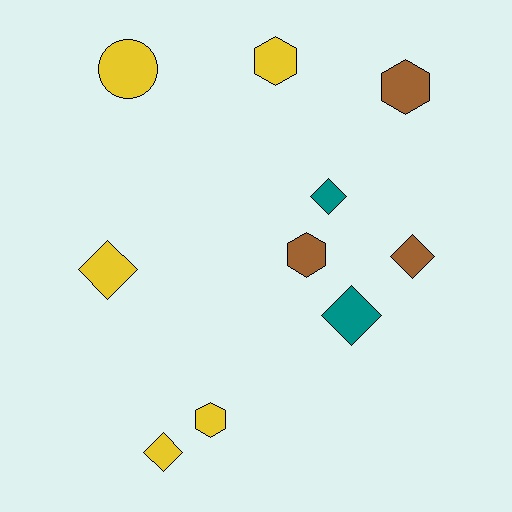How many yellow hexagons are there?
There are 2 yellow hexagons.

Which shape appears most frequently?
Diamond, with 5 objects.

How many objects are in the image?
There are 10 objects.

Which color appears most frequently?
Yellow, with 5 objects.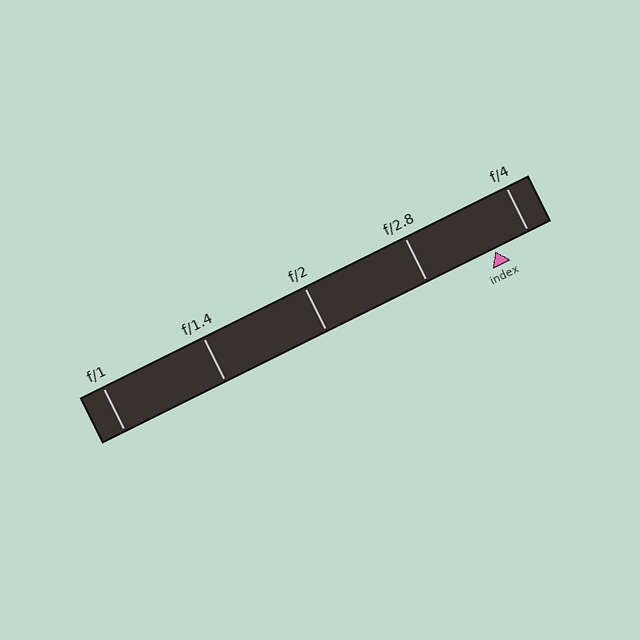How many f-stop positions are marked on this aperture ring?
There are 5 f-stop positions marked.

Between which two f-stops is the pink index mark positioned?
The index mark is between f/2.8 and f/4.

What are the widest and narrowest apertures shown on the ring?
The widest aperture shown is f/1 and the narrowest is f/4.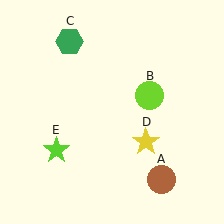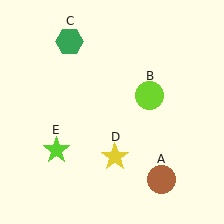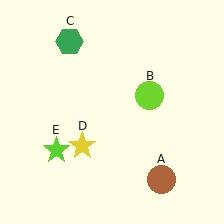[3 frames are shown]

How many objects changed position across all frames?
1 object changed position: yellow star (object D).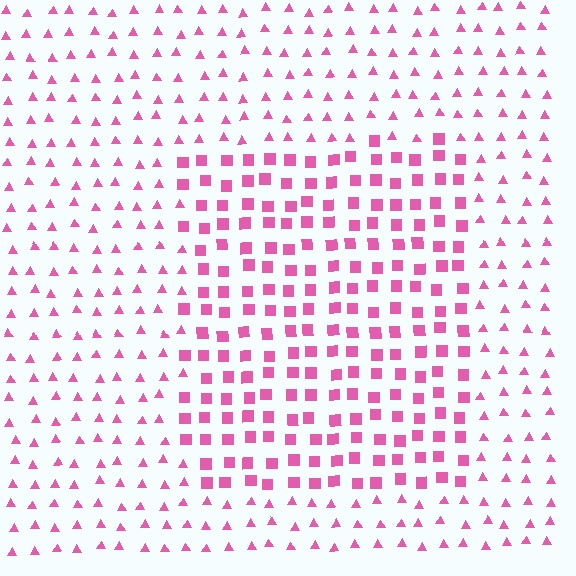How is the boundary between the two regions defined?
The boundary is defined by a change in element shape: squares inside vs. triangles outside. All elements share the same color and spacing.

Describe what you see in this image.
The image is filled with small pink elements arranged in a uniform grid. A rectangle-shaped region contains squares, while the surrounding area contains triangles. The boundary is defined purely by the change in element shape.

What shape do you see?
I see a rectangle.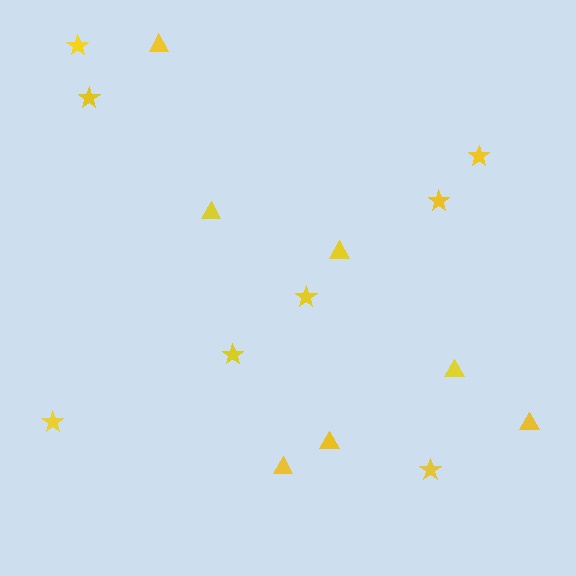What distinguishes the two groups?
There are 2 groups: one group of triangles (7) and one group of stars (8).